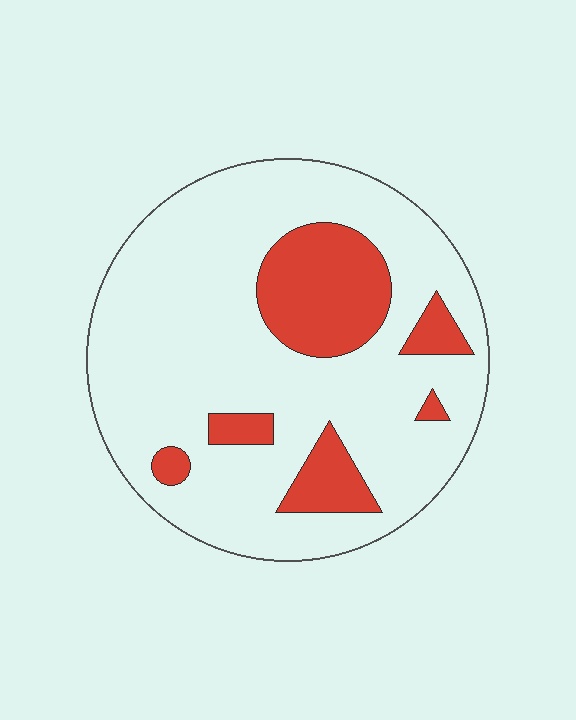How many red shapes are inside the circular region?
6.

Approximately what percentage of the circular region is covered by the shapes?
Approximately 20%.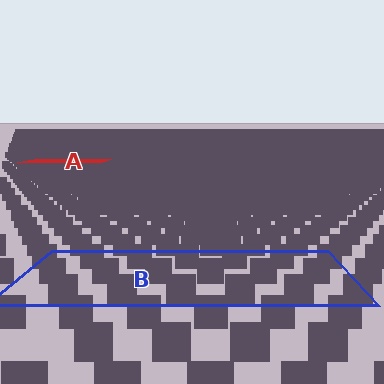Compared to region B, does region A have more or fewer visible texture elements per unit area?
Region A has more texture elements per unit area — they are packed more densely because it is farther away.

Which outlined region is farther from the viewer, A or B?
Region A is farther from the viewer — the texture elements inside it appear smaller and more densely packed.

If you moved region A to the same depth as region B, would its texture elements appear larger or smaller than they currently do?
They would appear larger. At a closer depth, the same texture elements are projected at a bigger on-screen size.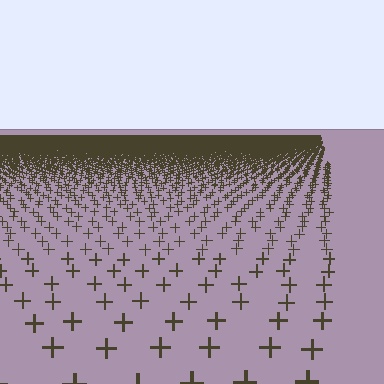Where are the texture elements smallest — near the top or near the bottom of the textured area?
Near the top.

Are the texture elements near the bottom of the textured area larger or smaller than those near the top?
Larger. Near the bottom, elements are closer to the viewer and appear at a bigger on-screen size.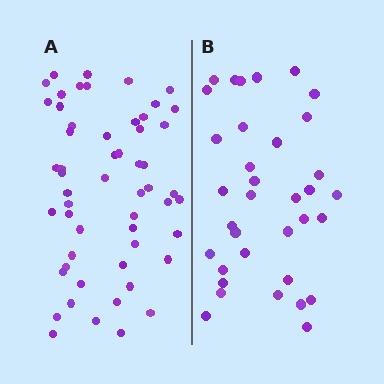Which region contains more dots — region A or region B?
Region A (the left region) has more dots.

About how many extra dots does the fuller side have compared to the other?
Region A has approximately 20 more dots than region B.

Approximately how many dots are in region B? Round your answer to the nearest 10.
About 40 dots. (The exact count is 35, which rounds to 40.)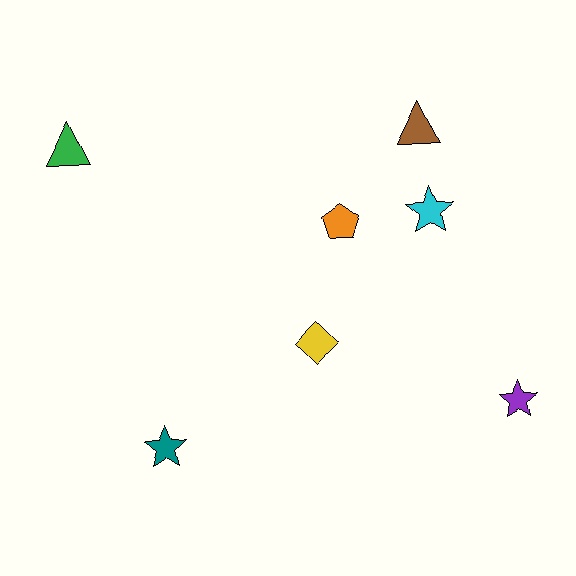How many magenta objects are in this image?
There are no magenta objects.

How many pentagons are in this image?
There is 1 pentagon.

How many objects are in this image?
There are 7 objects.